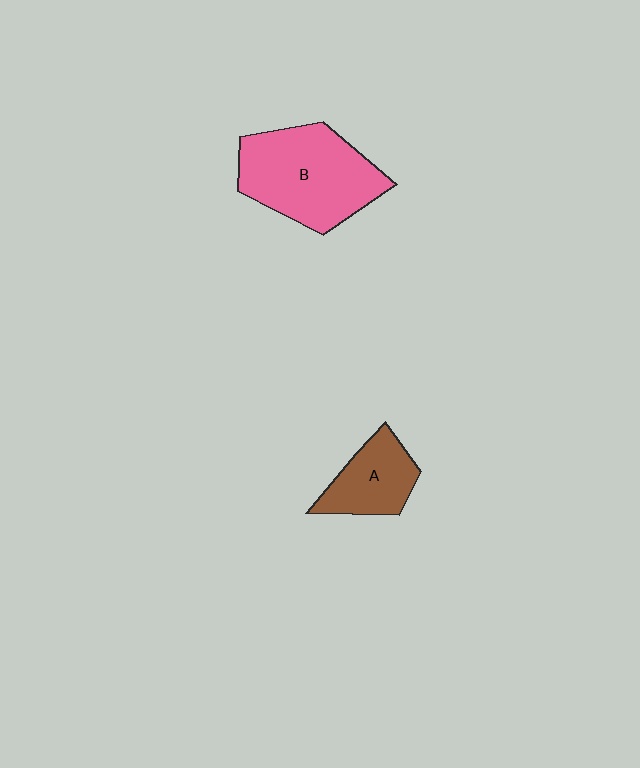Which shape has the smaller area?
Shape A (brown).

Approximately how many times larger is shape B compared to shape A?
Approximately 2.0 times.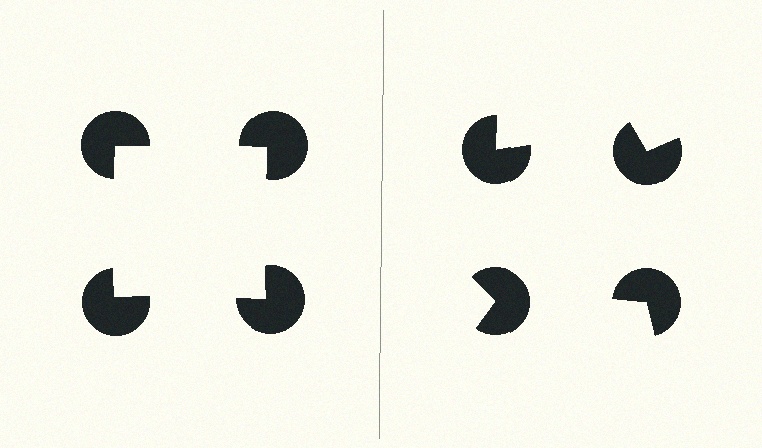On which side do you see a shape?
An illusory square appears on the left side. On the right side the wedge cuts are rotated, so no coherent shape forms.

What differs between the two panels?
The pac-man discs are positioned identically on both sides; only the wedge orientations differ. On the left they align to a square; on the right they are misaligned.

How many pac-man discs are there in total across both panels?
8 — 4 on each side.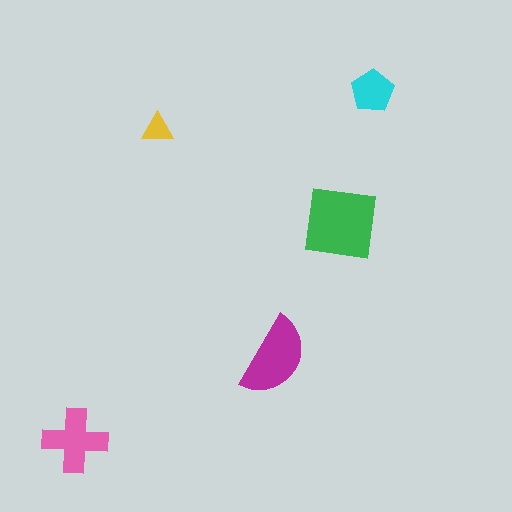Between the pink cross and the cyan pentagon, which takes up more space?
The pink cross.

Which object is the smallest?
The yellow triangle.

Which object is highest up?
The cyan pentagon is topmost.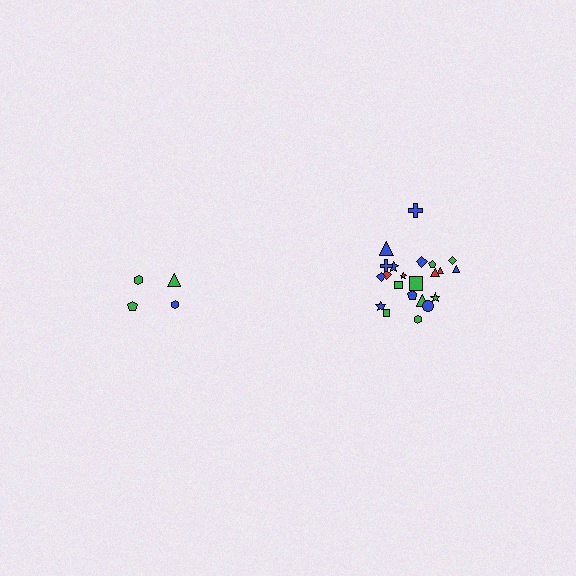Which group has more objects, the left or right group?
The right group.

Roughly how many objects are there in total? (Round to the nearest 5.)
Roughly 25 objects in total.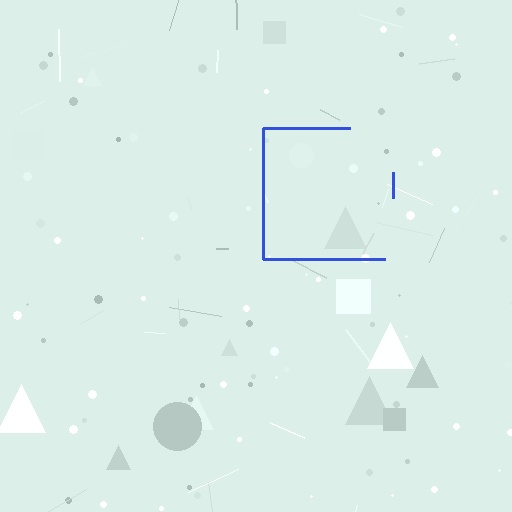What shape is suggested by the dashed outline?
The dashed outline suggests a square.